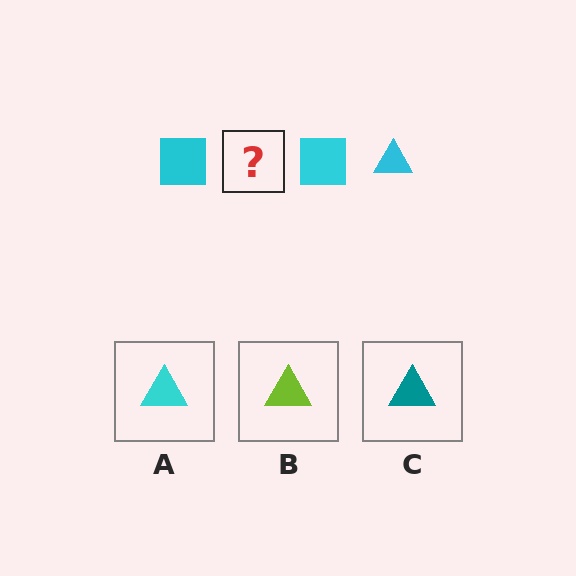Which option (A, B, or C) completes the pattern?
A.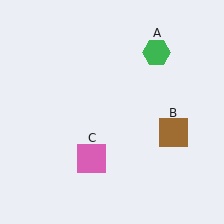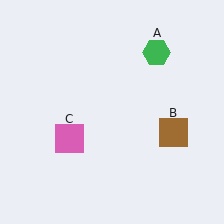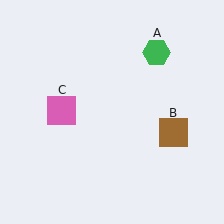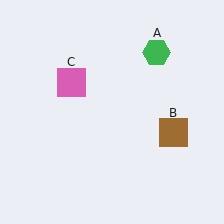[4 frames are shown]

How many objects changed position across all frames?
1 object changed position: pink square (object C).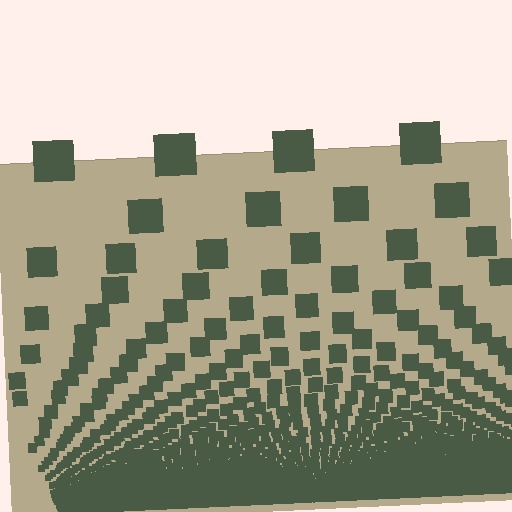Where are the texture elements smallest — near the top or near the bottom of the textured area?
Near the bottom.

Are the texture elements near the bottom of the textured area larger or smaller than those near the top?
Smaller. The gradient is inverted — elements near the bottom are smaller and denser.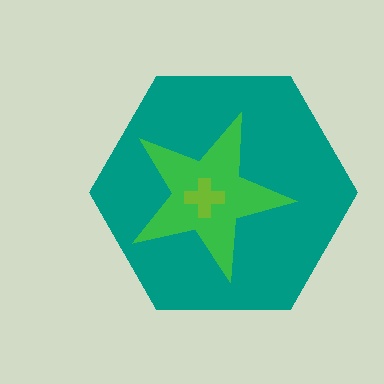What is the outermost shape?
The teal hexagon.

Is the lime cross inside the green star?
Yes.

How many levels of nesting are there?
3.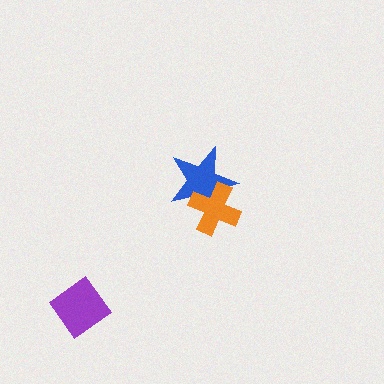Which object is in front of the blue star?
The orange cross is in front of the blue star.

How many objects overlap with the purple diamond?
0 objects overlap with the purple diamond.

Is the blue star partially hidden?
Yes, it is partially covered by another shape.